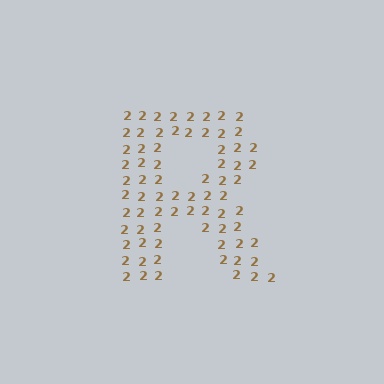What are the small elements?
The small elements are digit 2's.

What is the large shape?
The large shape is the letter R.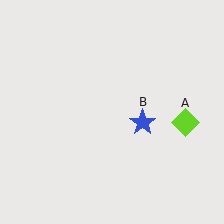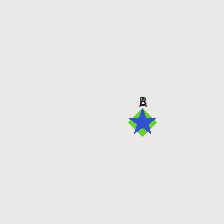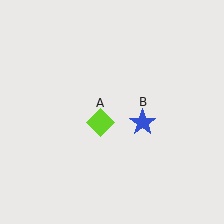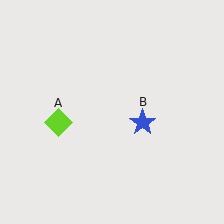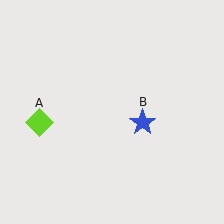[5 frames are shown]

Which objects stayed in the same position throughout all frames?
Blue star (object B) remained stationary.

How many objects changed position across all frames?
1 object changed position: lime diamond (object A).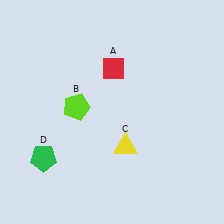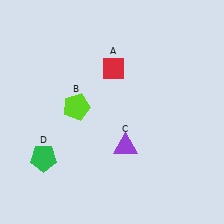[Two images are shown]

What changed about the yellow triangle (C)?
In Image 1, C is yellow. In Image 2, it changed to purple.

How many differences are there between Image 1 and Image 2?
There is 1 difference between the two images.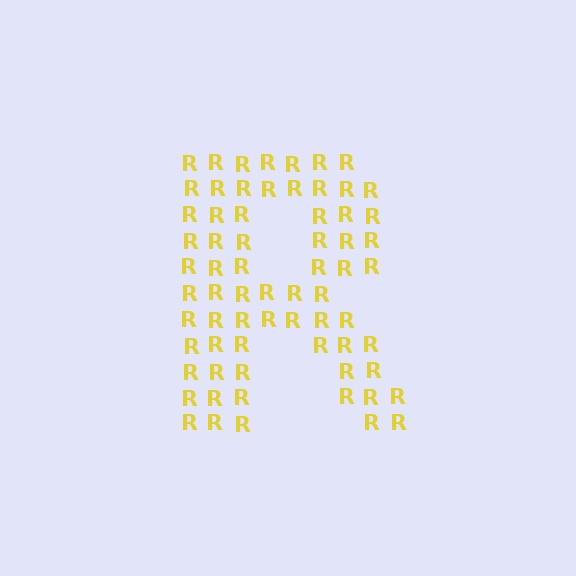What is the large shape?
The large shape is the letter R.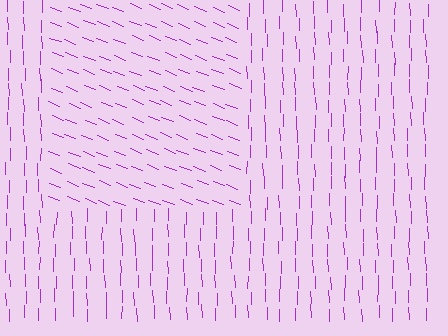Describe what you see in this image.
The image is filled with small purple line segments. A rectangle region in the image has lines oriented differently from the surrounding lines, creating a visible texture boundary.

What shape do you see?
I see a rectangle.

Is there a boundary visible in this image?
Yes, there is a texture boundary formed by a change in line orientation.